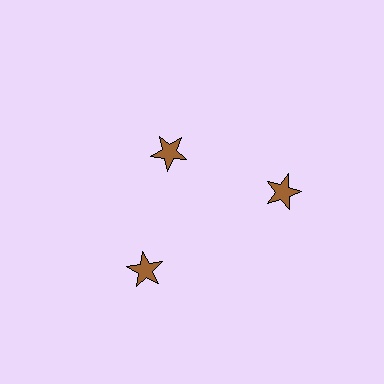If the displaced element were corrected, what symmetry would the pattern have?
It would have 3-fold rotational symmetry — the pattern would map onto itself every 120 degrees.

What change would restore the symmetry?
The symmetry would be restored by moving it outward, back onto the ring so that all 3 stars sit at equal angles and equal distance from the center.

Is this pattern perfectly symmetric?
No. The 3 brown stars are arranged in a ring, but one element near the 11 o'clock position is pulled inward toward the center, breaking the 3-fold rotational symmetry.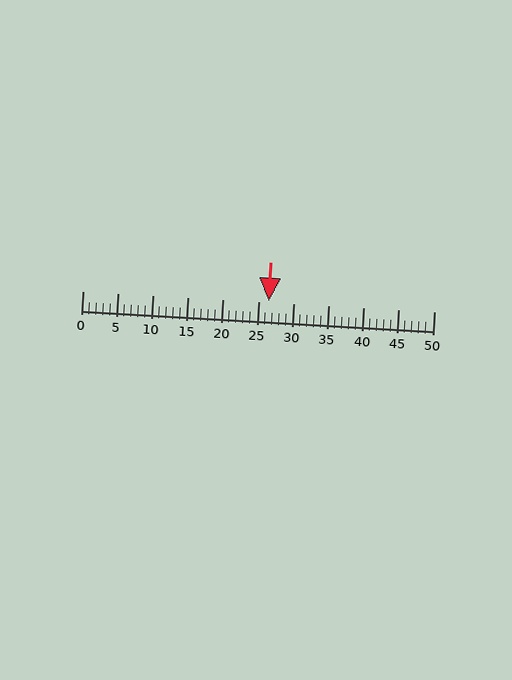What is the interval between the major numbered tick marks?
The major tick marks are spaced 5 units apart.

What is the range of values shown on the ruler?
The ruler shows values from 0 to 50.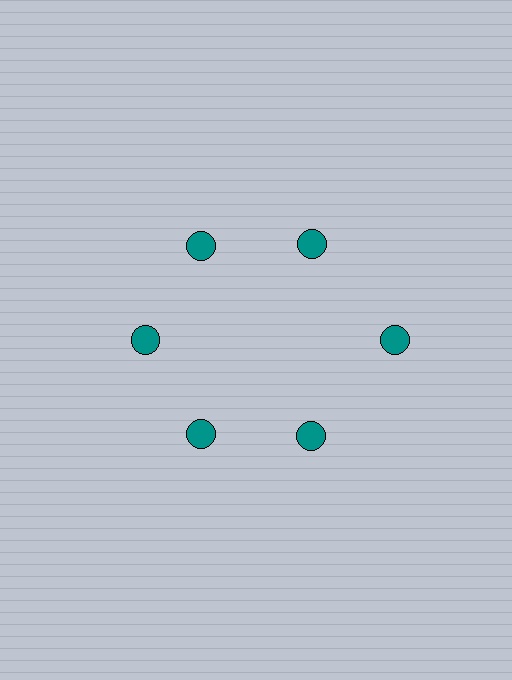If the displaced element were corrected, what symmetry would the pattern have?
It would have 6-fold rotational symmetry — the pattern would map onto itself every 60 degrees.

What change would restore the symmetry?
The symmetry would be restored by moving it inward, back onto the ring so that all 6 circles sit at equal angles and equal distance from the center.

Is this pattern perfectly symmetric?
No. The 6 teal circles are arranged in a ring, but one element near the 3 o'clock position is pushed outward from the center, breaking the 6-fold rotational symmetry.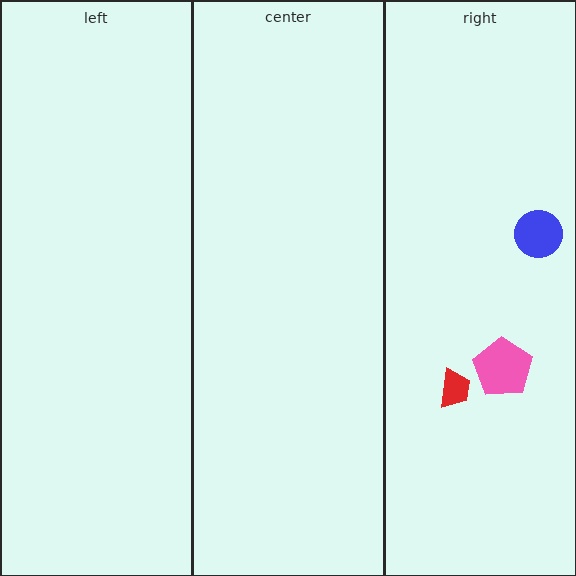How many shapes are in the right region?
3.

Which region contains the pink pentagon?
The right region.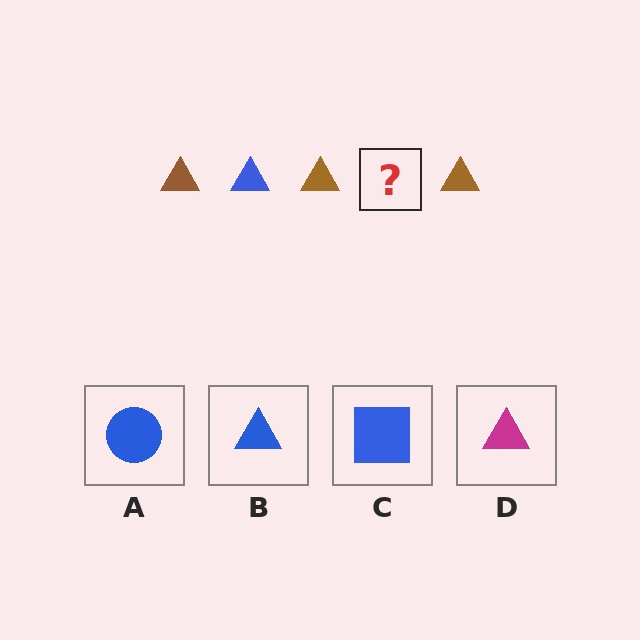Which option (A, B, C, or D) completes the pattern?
B.